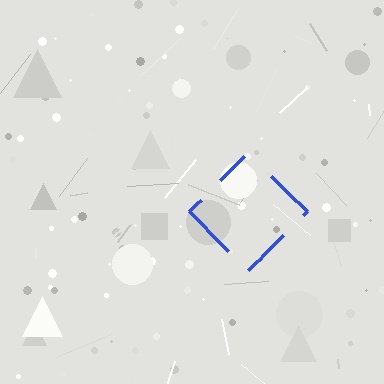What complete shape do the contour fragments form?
The contour fragments form a diamond.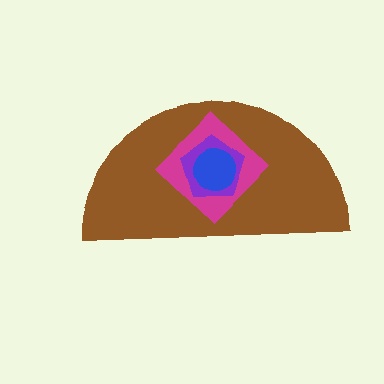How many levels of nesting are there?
4.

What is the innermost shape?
The blue circle.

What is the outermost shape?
The brown semicircle.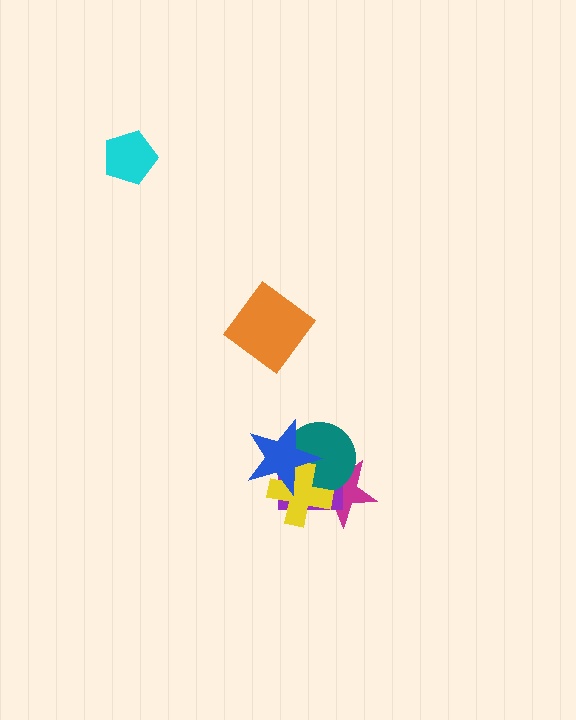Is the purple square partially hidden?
Yes, it is partially covered by another shape.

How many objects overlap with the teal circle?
4 objects overlap with the teal circle.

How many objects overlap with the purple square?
4 objects overlap with the purple square.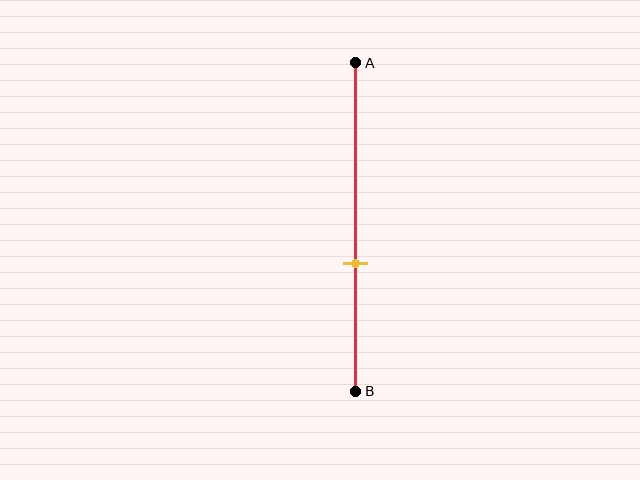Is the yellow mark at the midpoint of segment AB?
No, the mark is at about 60% from A, not at the 50% midpoint.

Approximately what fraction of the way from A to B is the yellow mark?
The yellow mark is approximately 60% of the way from A to B.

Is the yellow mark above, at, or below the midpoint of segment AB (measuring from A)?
The yellow mark is below the midpoint of segment AB.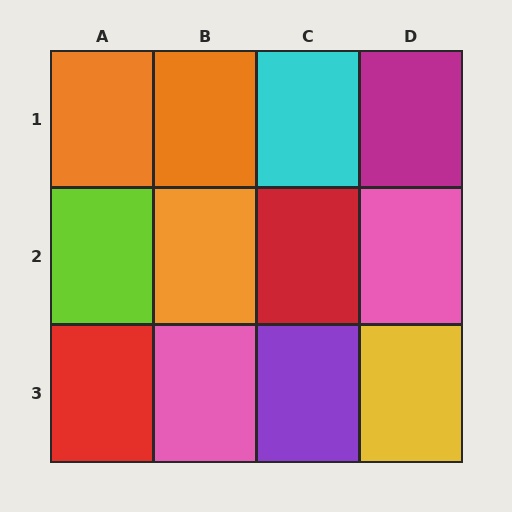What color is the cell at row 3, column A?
Red.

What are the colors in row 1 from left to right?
Orange, orange, cyan, magenta.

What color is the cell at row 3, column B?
Pink.